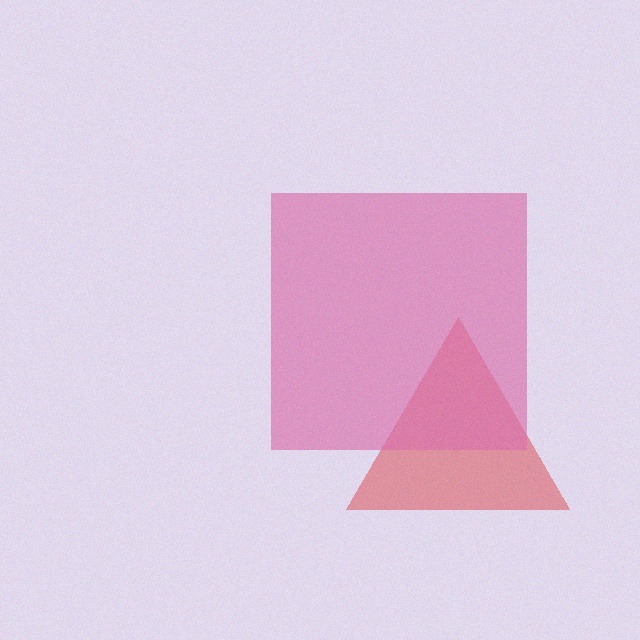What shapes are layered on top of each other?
The layered shapes are: a red triangle, a pink square.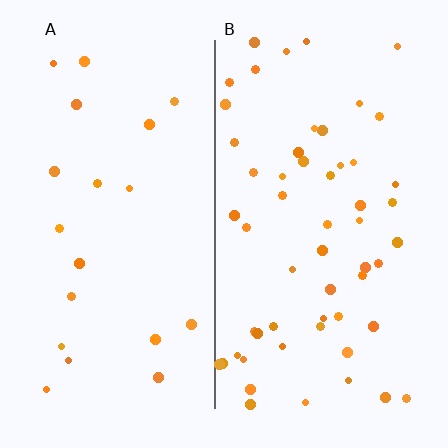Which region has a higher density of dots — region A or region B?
B (the right).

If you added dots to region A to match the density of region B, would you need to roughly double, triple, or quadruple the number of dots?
Approximately triple.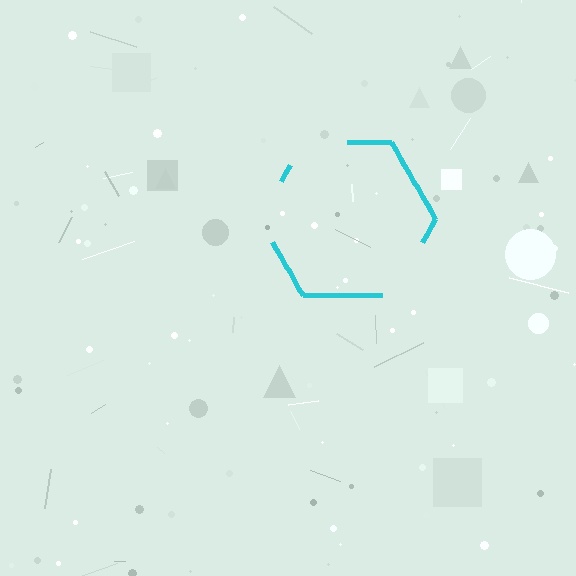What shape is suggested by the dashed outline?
The dashed outline suggests a hexagon.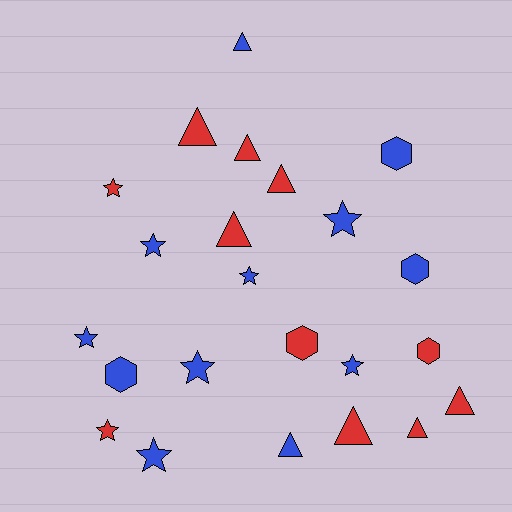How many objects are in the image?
There are 23 objects.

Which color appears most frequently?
Blue, with 12 objects.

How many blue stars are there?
There are 7 blue stars.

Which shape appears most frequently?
Star, with 9 objects.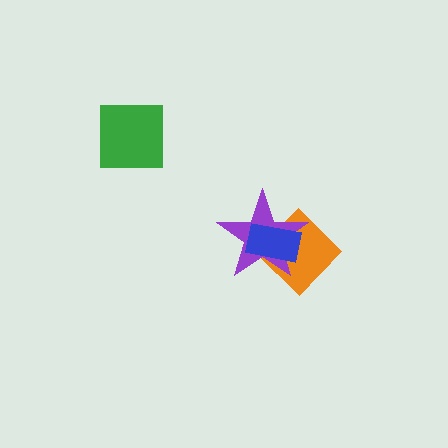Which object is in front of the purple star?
The blue rectangle is in front of the purple star.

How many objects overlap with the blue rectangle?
2 objects overlap with the blue rectangle.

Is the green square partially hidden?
No, no other shape covers it.